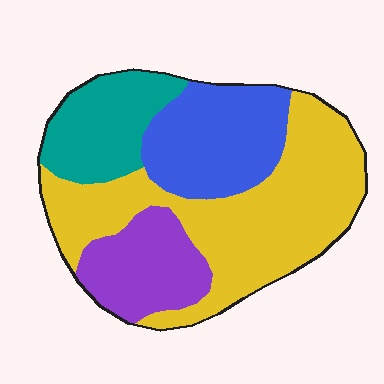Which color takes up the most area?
Yellow, at roughly 45%.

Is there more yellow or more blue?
Yellow.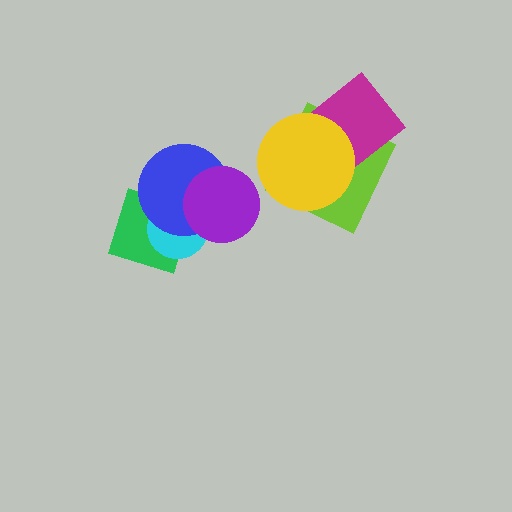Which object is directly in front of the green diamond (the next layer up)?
The cyan circle is directly in front of the green diamond.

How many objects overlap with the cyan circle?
3 objects overlap with the cyan circle.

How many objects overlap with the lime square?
2 objects overlap with the lime square.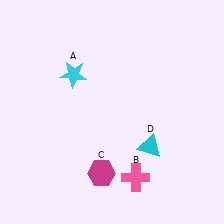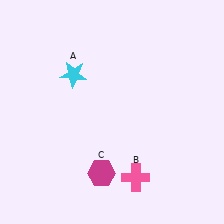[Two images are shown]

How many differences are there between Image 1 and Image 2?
There is 1 difference between the two images.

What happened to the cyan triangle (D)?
The cyan triangle (D) was removed in Image 2. It was in the bottom-right area of Image 1.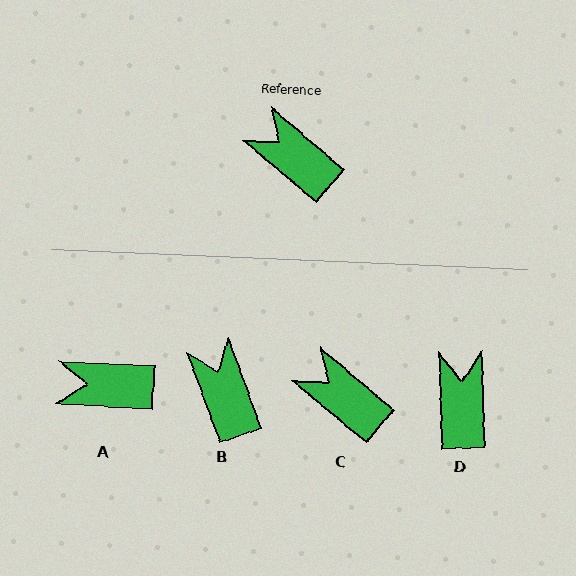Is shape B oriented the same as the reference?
No, it is off by about 30 degrees.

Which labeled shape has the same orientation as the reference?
C.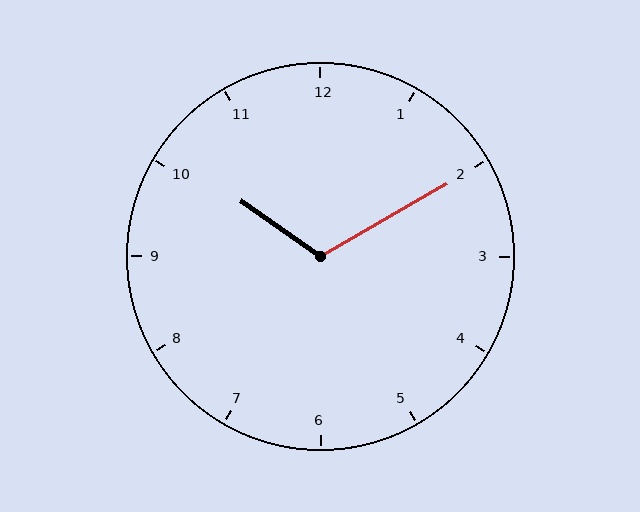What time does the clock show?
10:10.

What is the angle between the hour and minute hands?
Approximately 115 degrees.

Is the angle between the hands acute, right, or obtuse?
It is obtuse.